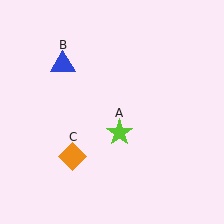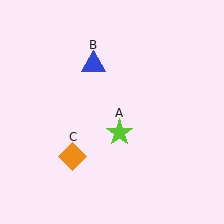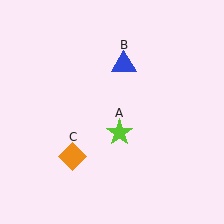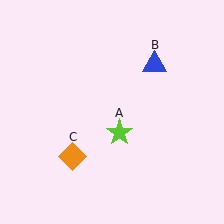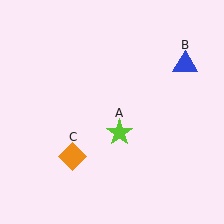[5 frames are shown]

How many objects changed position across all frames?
1 object changed position: blue triangle (object B).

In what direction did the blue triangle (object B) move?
The blue triangle (object B) moved right.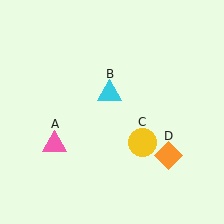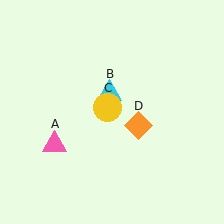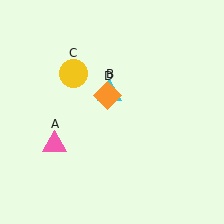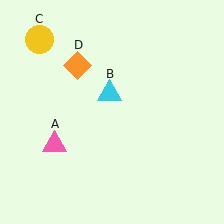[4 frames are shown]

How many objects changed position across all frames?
2 objects changed position: yellow circle (object C), orange diamond (object D).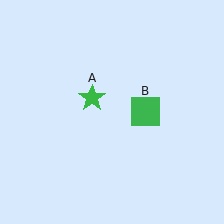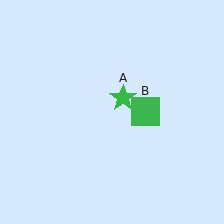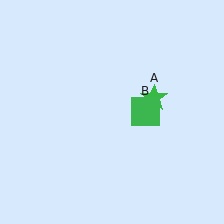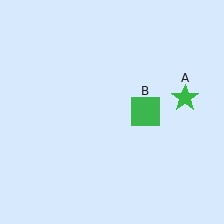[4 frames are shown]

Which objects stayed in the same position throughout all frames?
Green square (object B) remained stationary.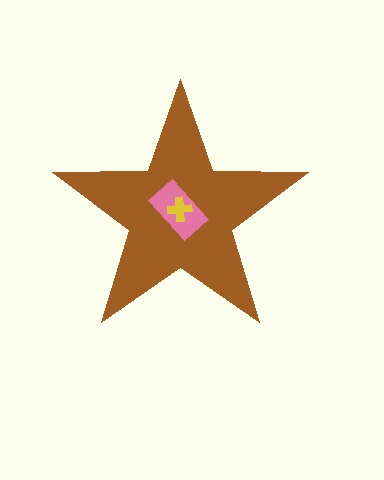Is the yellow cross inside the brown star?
Yes.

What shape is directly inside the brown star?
The pink rectangle.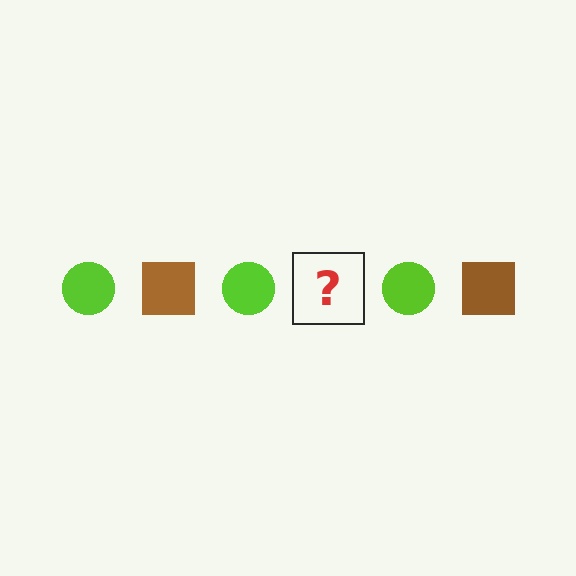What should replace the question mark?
The question mark should be replaced with a brown square.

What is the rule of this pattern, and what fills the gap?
The rule is that the pattern alternates between lime circle and brown square. The gap should be filled with a brown square.